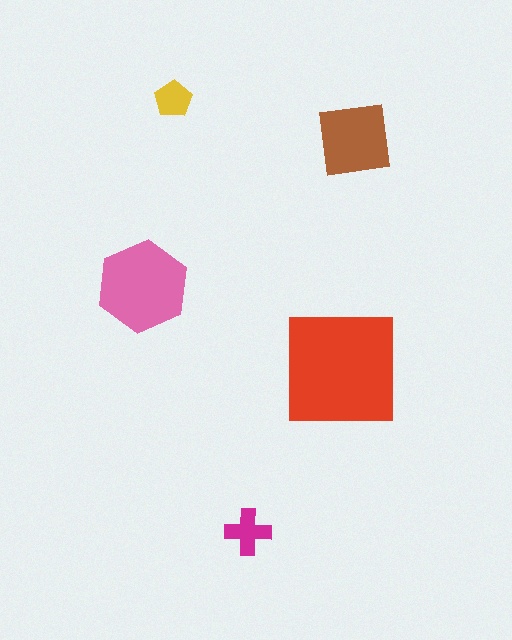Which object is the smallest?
The yellow pentagon.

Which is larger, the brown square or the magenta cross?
The brown square.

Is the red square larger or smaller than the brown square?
Larger.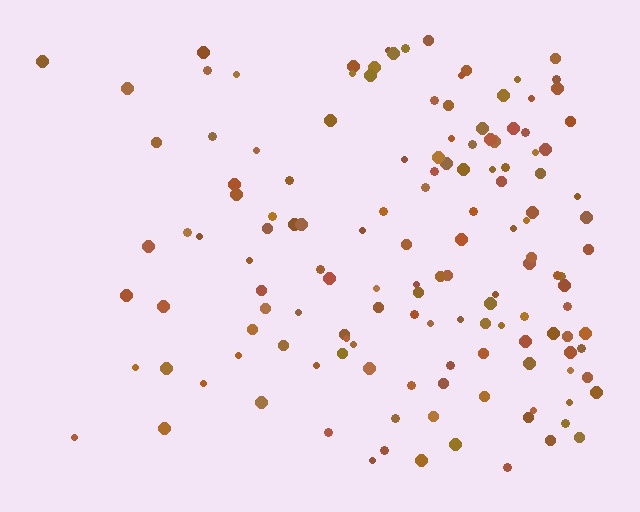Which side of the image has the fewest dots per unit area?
The left.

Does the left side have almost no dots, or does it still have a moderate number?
Still a moderate number, just noticeably fewer than the right.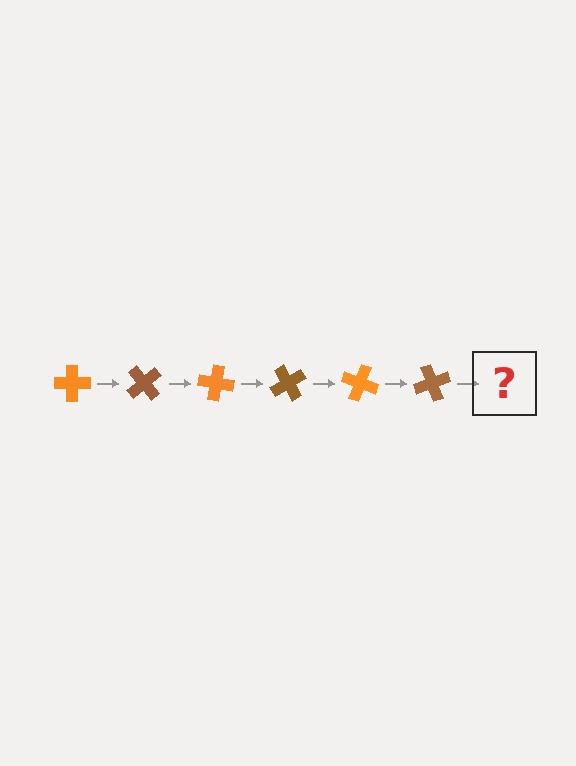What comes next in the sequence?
The next element should be an orange cross, rotated 300 degrees from the start.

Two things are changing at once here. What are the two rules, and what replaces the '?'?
The two rules are that it rotates 50 degrees each step and the color cycles through orange and brown. The '?' should be an orange cross, rotated 300 degrees from the start.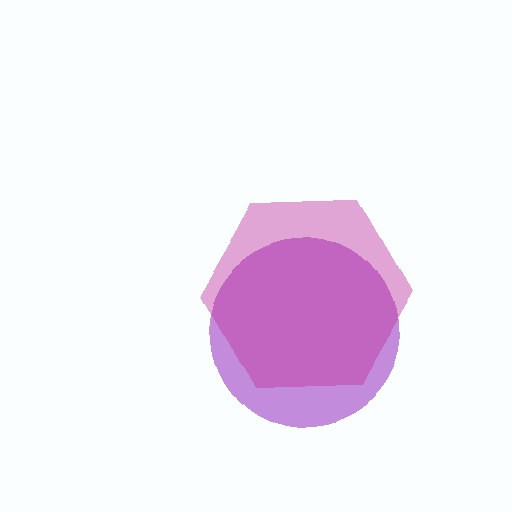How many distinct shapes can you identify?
There are 2 distinct shapes: a purple circle, a magenta hexagon.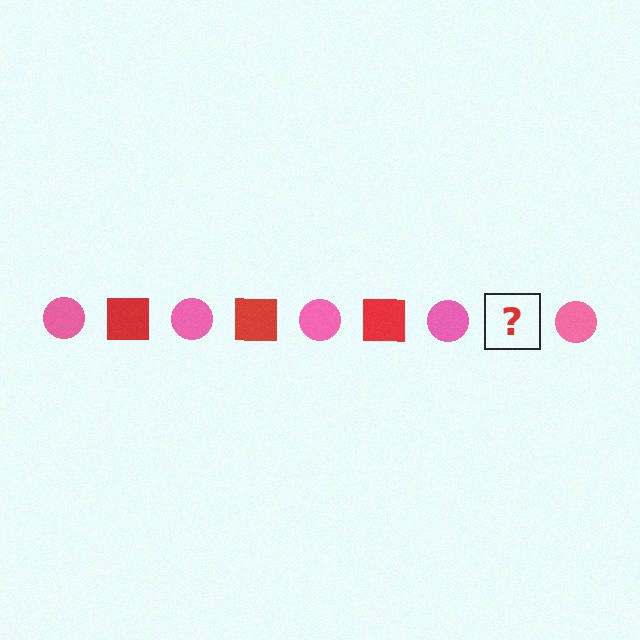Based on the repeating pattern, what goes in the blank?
The blank should be a red square.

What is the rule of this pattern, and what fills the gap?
The rule is that the pattern alternates between pink circle and red square. The gap should be filled with a red square.